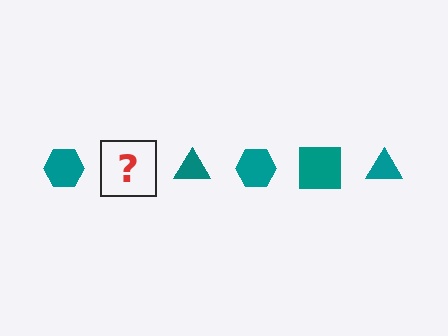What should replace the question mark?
The question mark should be replaced with a teal square.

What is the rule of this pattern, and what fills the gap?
The rule is that the pattern cycles through hexagon, square, triangle shapes in teal. The gap should be filled with a teal square.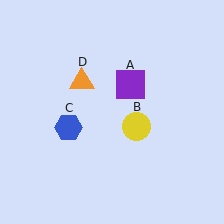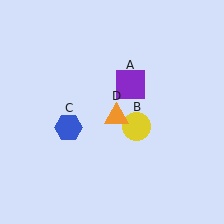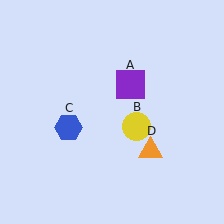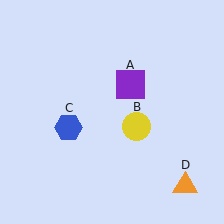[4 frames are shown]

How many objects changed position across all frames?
1 object changed position: orange triangle (object D).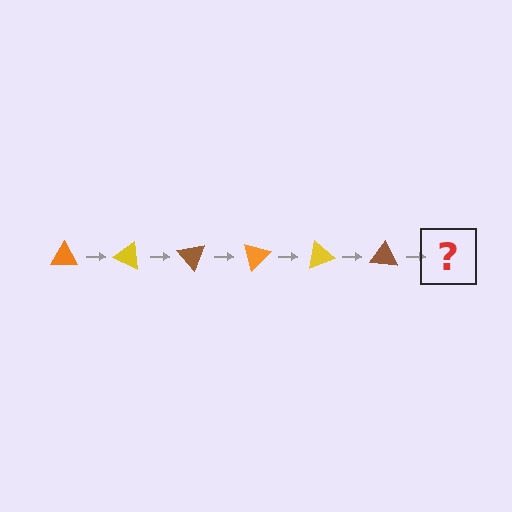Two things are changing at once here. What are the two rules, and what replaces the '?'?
The two rules are that it rotates 25 degrees each step and the color cycles through orange, yellow, and brown. The '?' should be an orange triangle, rotated 150 degrees from the start.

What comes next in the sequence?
The next element should be an orange triangle, rotated 150 degrees from the start.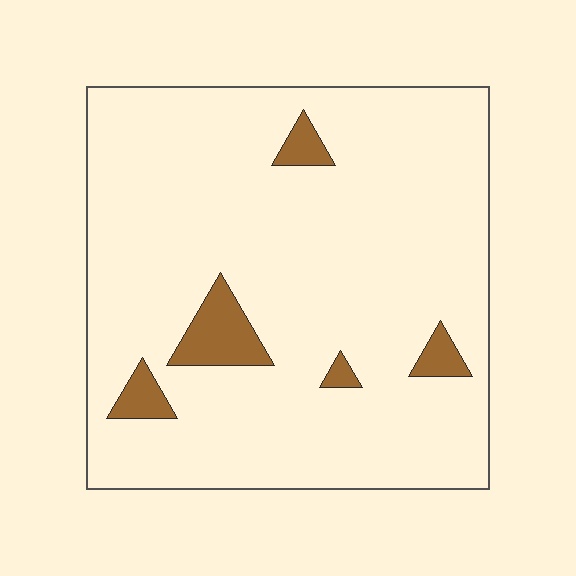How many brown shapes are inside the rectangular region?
5.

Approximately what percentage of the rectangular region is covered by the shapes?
Approximately 5%.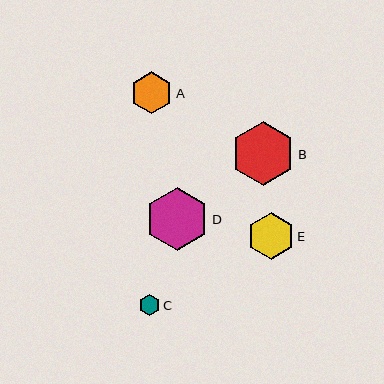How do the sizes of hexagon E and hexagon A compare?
Hexagon E and hexagon A are approximately the same size.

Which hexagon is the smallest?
Hexagon C is the smallest with a size of approximately 21 pixels.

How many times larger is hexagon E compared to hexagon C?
Hexagon E is approximately 2.2 times the size of hexagon C.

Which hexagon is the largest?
Hexagon B is the largest with a size of approximately 63 pixels.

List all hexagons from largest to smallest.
From largest to smallest: B, D, E, A, C.